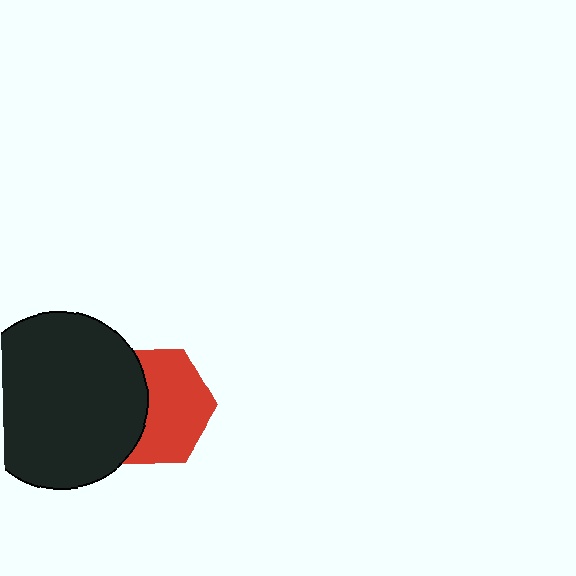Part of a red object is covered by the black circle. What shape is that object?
It is a hexagon.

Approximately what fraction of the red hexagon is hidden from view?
Roughly 40% of the red hexagon is hidden behind the black circle.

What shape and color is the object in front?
The object in front is a black circle.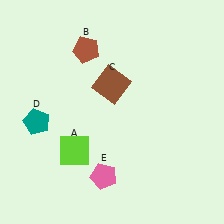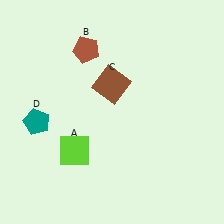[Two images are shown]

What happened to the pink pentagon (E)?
The pink pentagon (E) was removed in Image 2. It was in the bottom-left area of Image 1.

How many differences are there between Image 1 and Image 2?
There is 1 difference between the two images.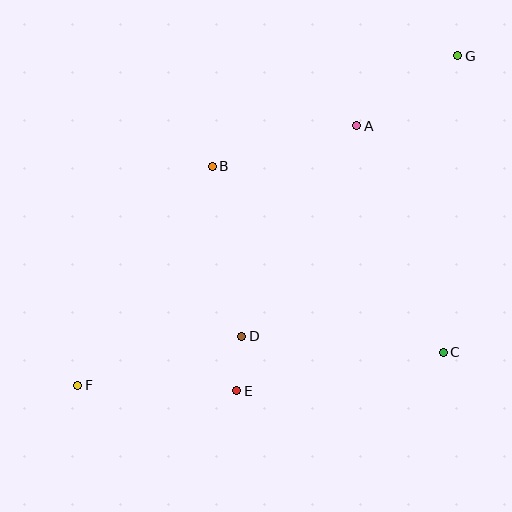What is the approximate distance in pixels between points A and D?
The distance between A and D is approximately 240 pixels.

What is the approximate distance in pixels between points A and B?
The distance between A and B is approximately 150 pixels.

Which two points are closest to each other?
Points D and E are closest to each other.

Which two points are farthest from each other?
Points F and G are farthest from each other.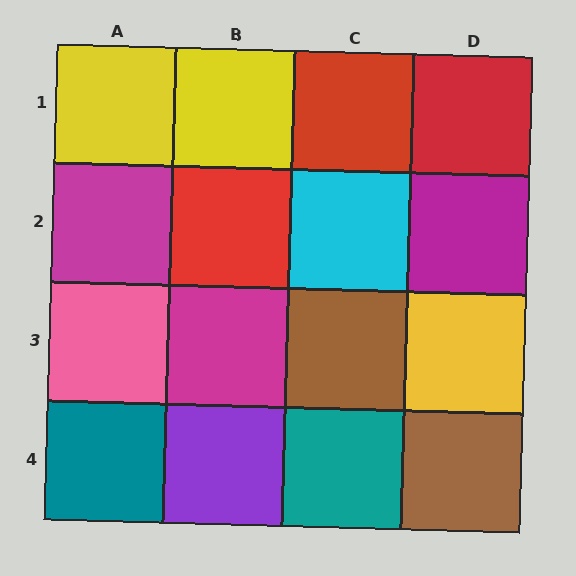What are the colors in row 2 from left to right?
Magenta, red, cyan, magenta.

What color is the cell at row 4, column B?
Purple.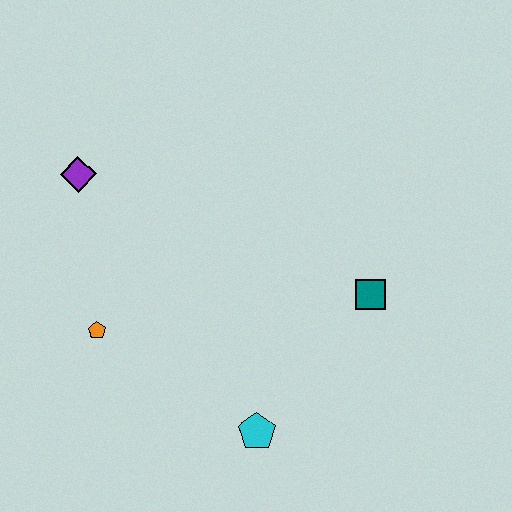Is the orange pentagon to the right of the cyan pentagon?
No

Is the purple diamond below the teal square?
No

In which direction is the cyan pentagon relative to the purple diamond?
The cyan pentagon is below the purple diamond.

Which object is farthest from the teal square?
The purple diamond is farthest from the teal square.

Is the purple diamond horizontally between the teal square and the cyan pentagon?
No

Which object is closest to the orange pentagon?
The purple diamond is closest to the orange pentagon.